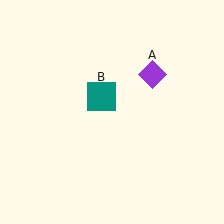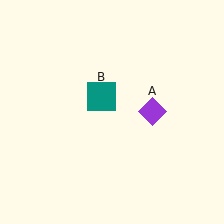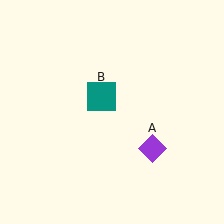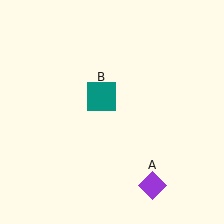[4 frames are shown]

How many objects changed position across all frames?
1 object changed position: purple diamond (object A).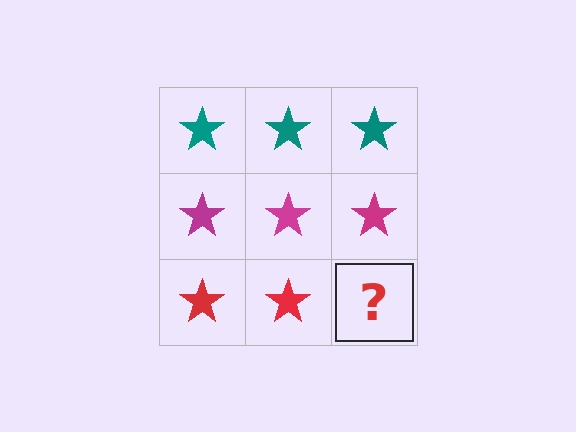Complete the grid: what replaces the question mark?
The question mark should be replaced with a red star.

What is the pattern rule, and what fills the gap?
The rule is that each row has a consistent color. The gap should be filled with a red star.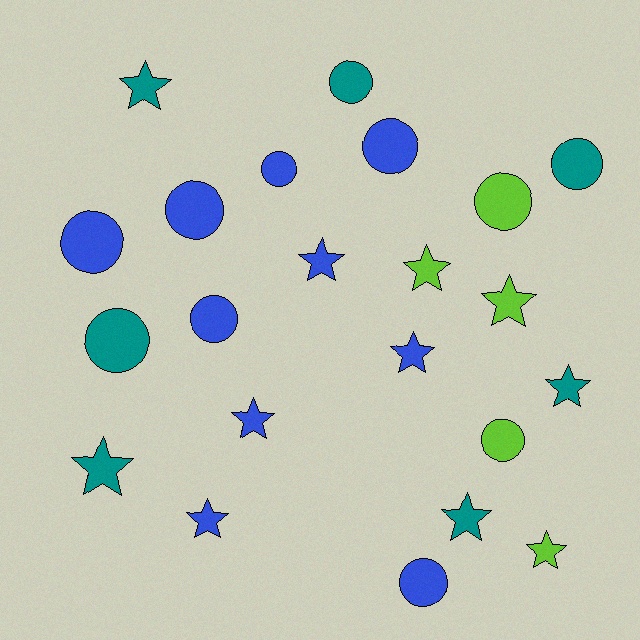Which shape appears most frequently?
Star, with 11 objects.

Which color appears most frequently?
Blue, with 10 objects.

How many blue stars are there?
There are 4 blue stars.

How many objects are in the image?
There are 22 objects.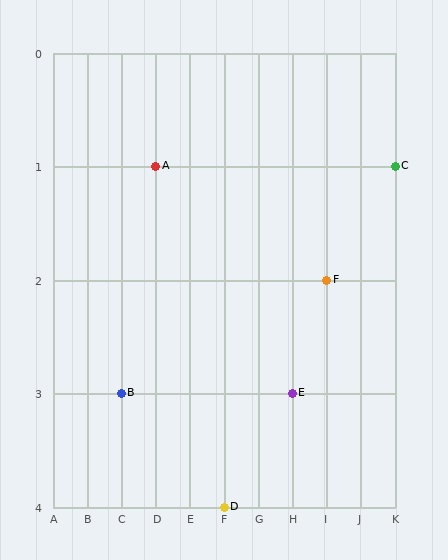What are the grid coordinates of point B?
Point B is at grid coordinates (C, 3).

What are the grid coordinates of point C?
Point C is at grid coordinates (K, 1).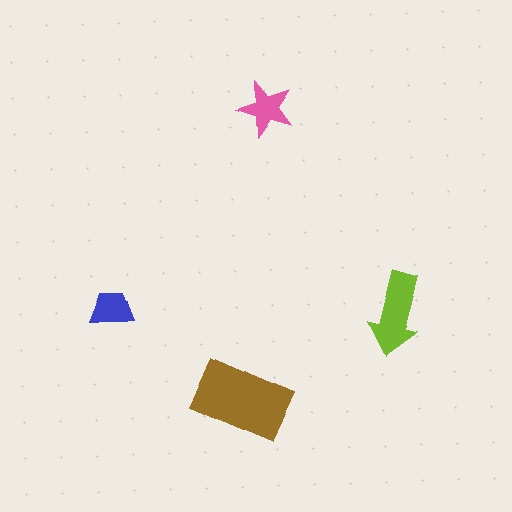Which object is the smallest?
The blue trapezoid.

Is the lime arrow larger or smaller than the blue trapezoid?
Larger.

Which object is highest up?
The pink star is topmost.